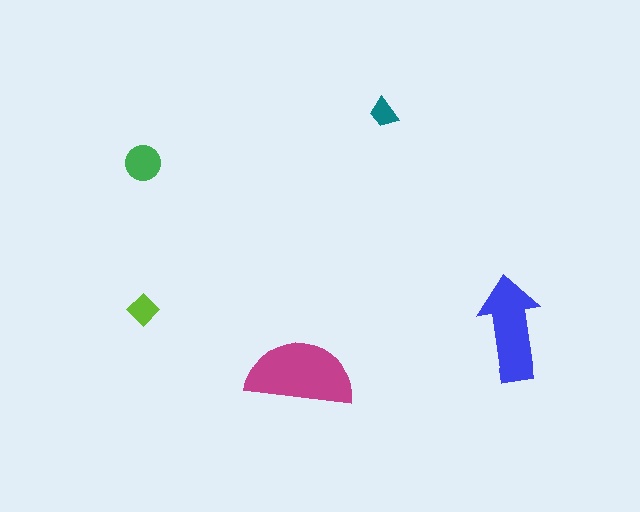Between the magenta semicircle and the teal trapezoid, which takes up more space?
The magenta semicircle.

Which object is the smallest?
The teal trapezoid.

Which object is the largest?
The magenta semicircle.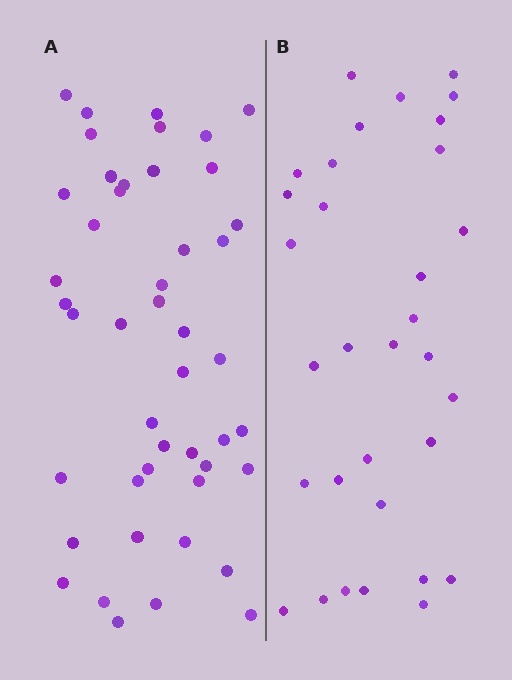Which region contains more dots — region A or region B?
Region A (the left region) has more dots.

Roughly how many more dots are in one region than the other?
Region A has approximately 15 more dots than region B.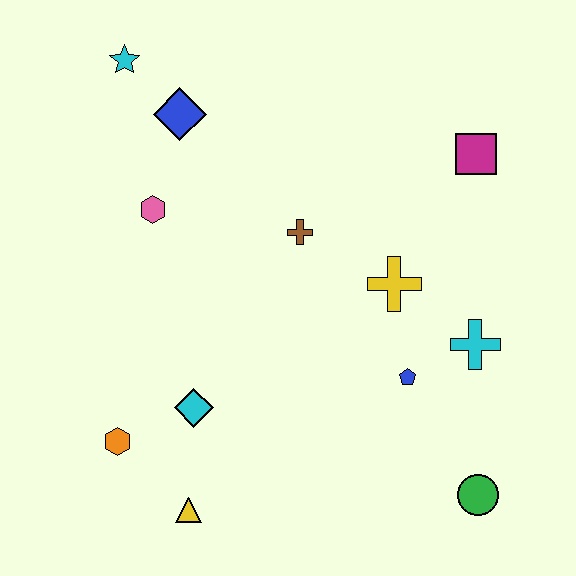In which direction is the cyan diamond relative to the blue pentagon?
The cyan diamond is to the left of the blue pentagon.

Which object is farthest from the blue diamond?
The green circle is farthest from the blue diamond.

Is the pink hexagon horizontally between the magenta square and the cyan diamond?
No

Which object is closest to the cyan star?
The blue diamond is closest to the cyan star.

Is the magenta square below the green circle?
No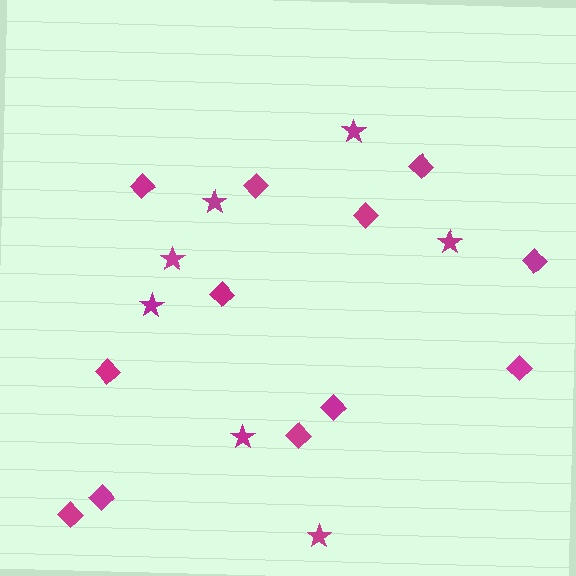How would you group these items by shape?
There are 2 groups: one group of diamonds (12) and one group of stars (7).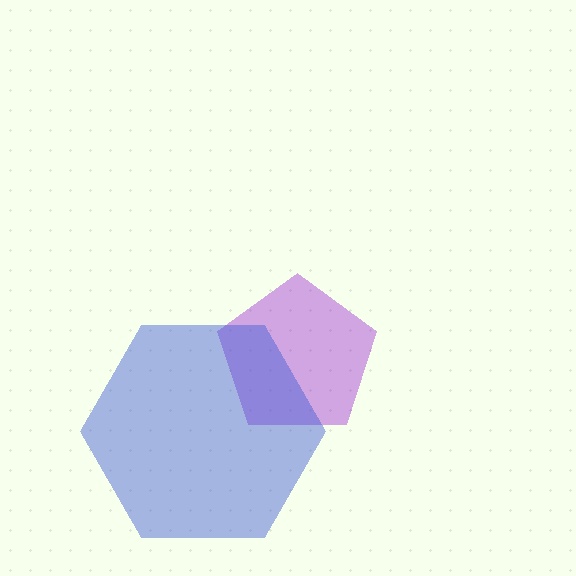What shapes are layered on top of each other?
The layered shapes are: a purple pentagon, a blue hexagon.